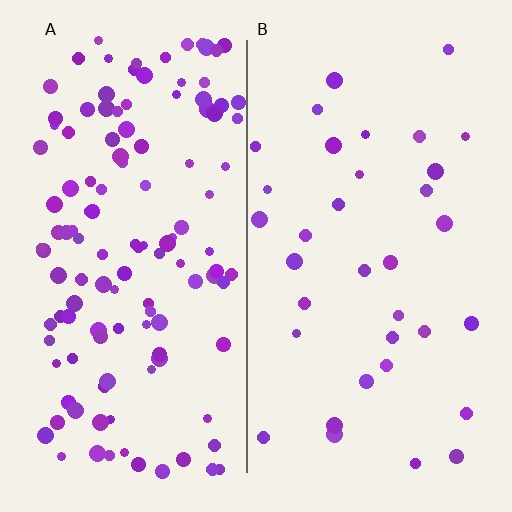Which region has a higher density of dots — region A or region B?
A (the left).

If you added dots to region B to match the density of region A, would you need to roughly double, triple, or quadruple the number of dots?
Approximately quadruple.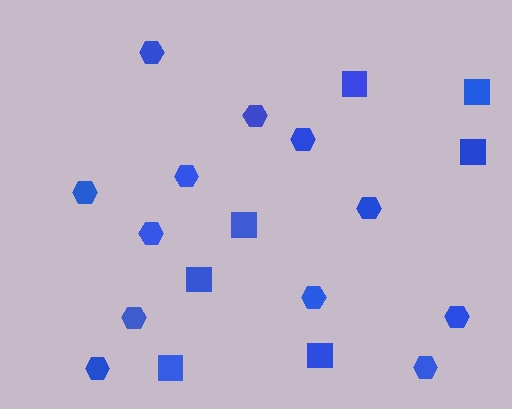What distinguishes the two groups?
There are 2 groups: one group of hexagons (12) and one group of squares (7).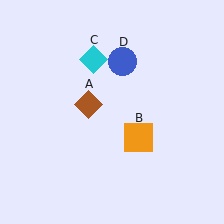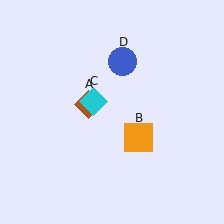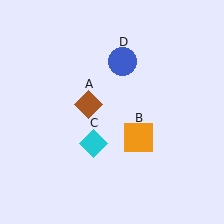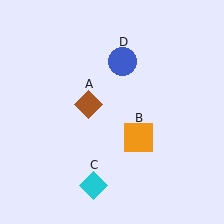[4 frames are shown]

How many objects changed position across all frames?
1 object changed position: cyan diamond (object C).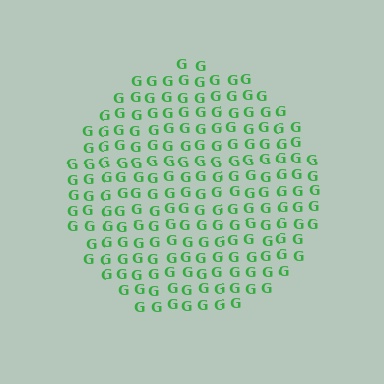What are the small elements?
The small elements are letter G's.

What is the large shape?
The large shape is a circle.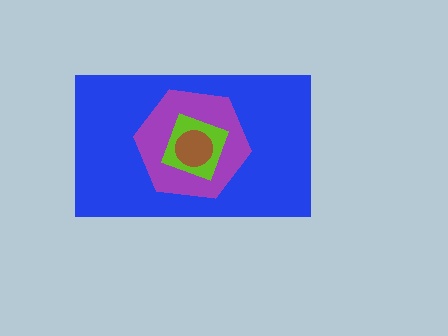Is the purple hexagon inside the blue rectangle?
Yes.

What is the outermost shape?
The blue rectangle.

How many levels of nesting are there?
4.